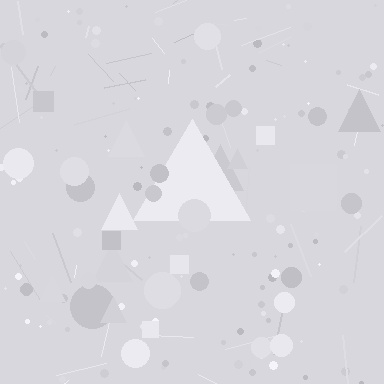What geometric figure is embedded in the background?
A triangle is embedded in the background.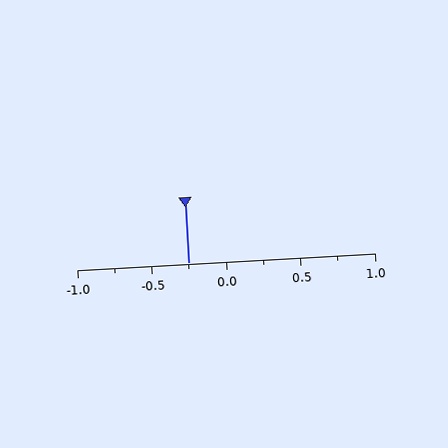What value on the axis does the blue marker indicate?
The marker indicates approximately -0.25.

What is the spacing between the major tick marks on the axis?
The major ticks are spaced 0.5 apart.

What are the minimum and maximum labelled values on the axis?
The axis runs from -1.0 to 1.0.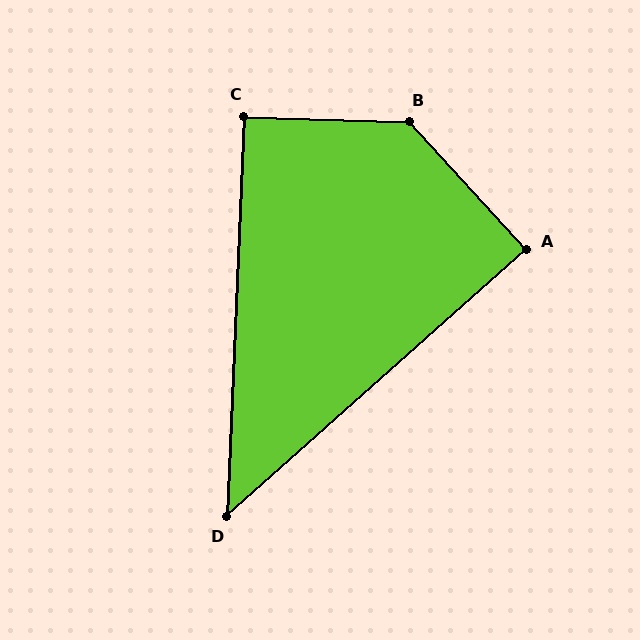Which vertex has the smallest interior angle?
D, at approximately 46 degrees.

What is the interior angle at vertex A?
Approximately 89 degrees (approximately right).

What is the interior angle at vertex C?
Approximately 91 degrees (approximately right).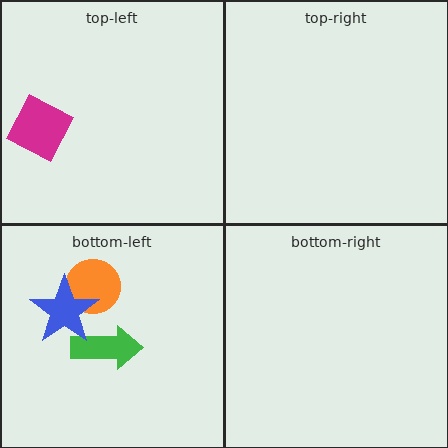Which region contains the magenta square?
The top-left region.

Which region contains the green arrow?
The bottom-left region.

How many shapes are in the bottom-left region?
3.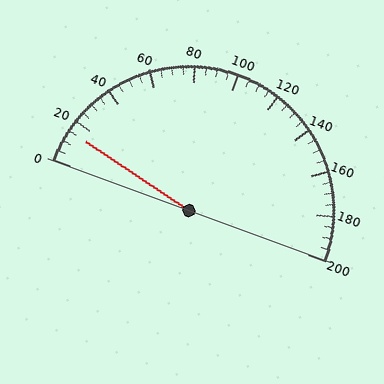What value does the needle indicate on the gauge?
The needle indicates approximately 15.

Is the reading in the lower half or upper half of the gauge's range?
The reading is in the lower half of the range (0 to 200).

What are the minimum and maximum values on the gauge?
The gauge ranges from 0 to 200.